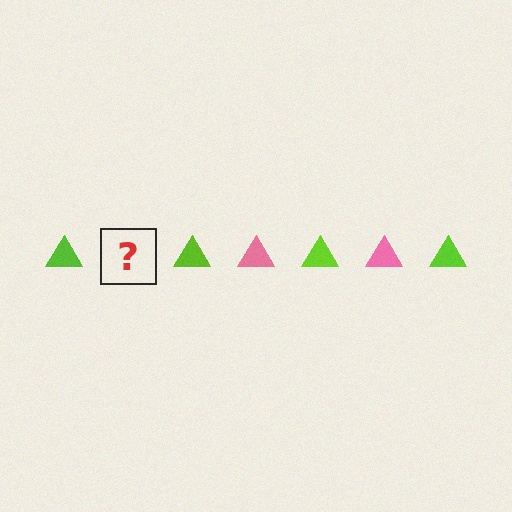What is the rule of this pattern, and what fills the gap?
The rule is that the pattern cycles through lime, pink triangles. The gap should be filled with a pink triangle.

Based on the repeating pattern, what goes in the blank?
The blank should be a pink triangle.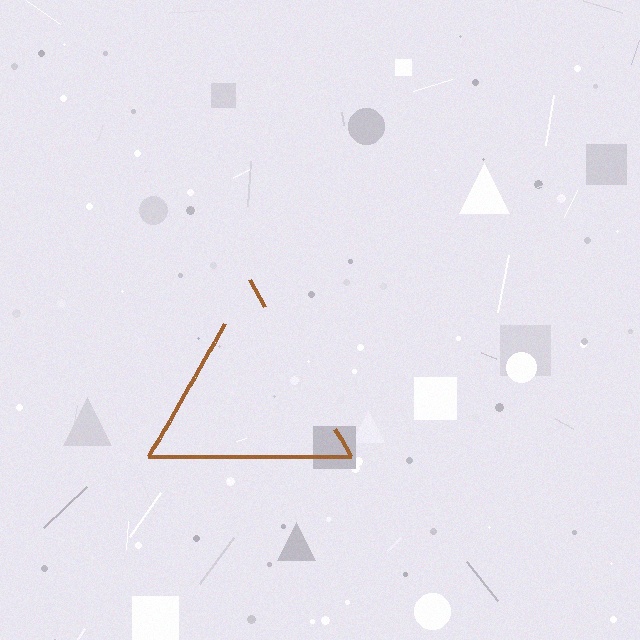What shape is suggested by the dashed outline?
The dashed outline suggests a triangle.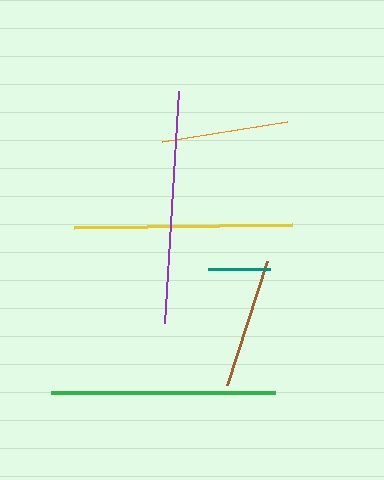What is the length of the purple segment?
The purple segment is approximately 232 pixels long.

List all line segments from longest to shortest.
From longest to shortest: purple, green, yellow, brown, orange, teal.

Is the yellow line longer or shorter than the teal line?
The yellow line is longer than the teal line.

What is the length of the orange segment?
The orange segment is approximately 127 pixels long.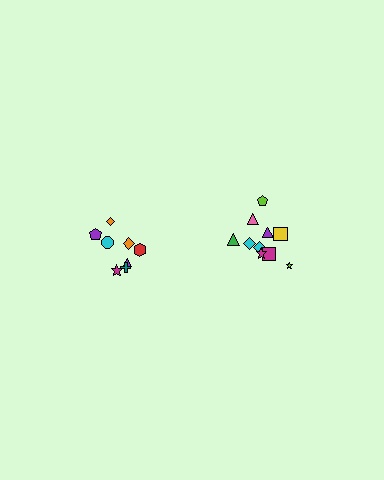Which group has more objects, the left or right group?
The right group.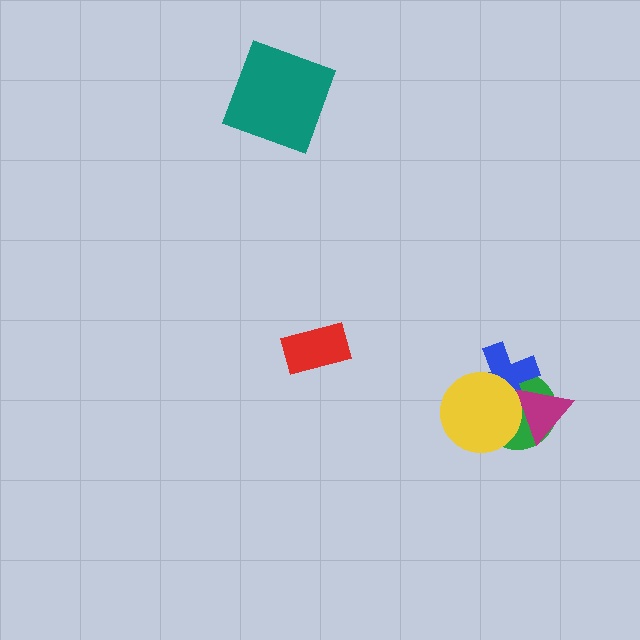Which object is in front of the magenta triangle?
The yellow circle is in front of the magenta triangle.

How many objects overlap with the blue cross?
3 objects overlap with the blue cross.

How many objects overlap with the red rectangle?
0 objects overlap with the red rectangle.